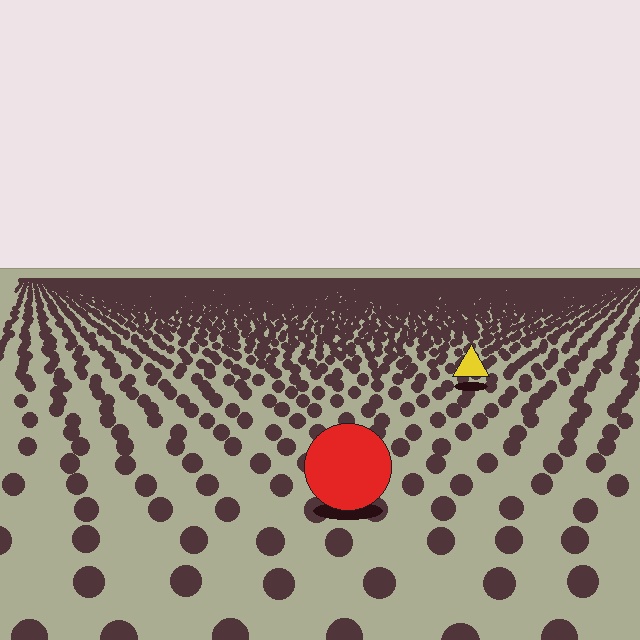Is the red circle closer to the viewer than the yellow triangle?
Yes. The red circle is closer — you can tell from the texture gradient: the ground texture is coarser near it.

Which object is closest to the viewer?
The red circle is closest. The texture marks near it are larger and more spread out.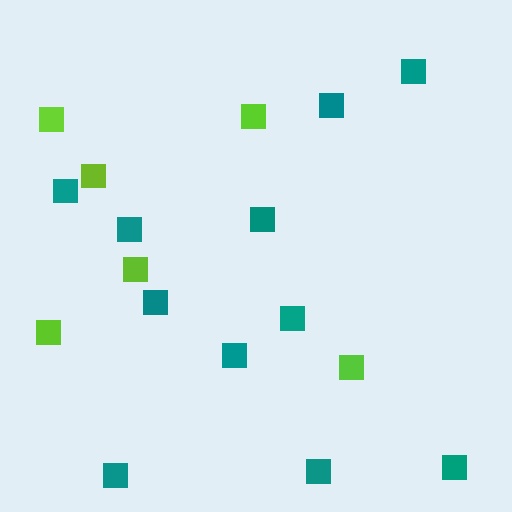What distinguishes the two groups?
There are 2 groups: one group of lime squares (6) and one group of teal squares (11).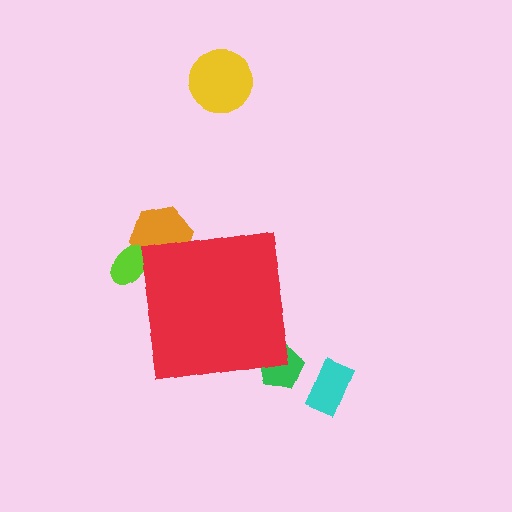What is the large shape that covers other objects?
A red square.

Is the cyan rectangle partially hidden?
No, the cyan rectangle is fully visible.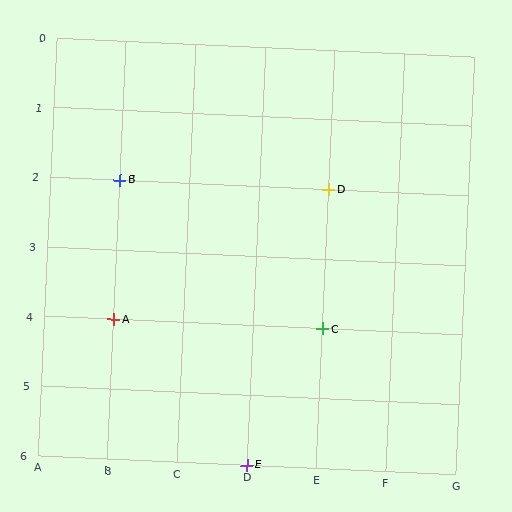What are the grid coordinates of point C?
Point C is at grid coordinates (E, 4).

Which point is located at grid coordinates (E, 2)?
Point D is at (E, 2).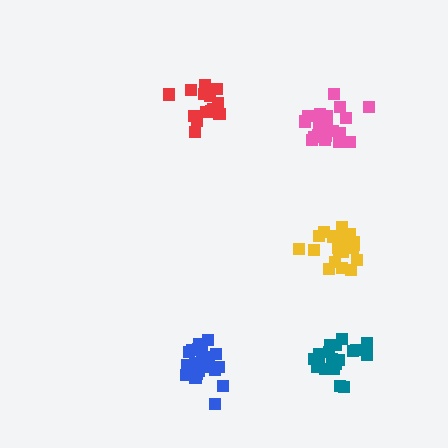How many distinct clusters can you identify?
There are 5 distinct clusters.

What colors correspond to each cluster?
The clusters are colored: red, yellow, teal, blue, pink.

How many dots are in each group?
Group 1: 15 dots, Group 2: 21 dots, Group 3: 19 dots, Group 4: 21 dots, Group 5: 21 dots (97 total).